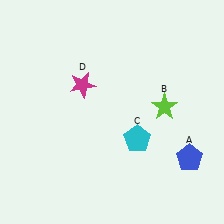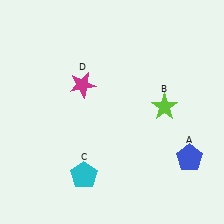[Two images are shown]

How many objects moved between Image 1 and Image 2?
1 object moved between the two images.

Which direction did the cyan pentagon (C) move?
The cyan pentagon (C) moved left.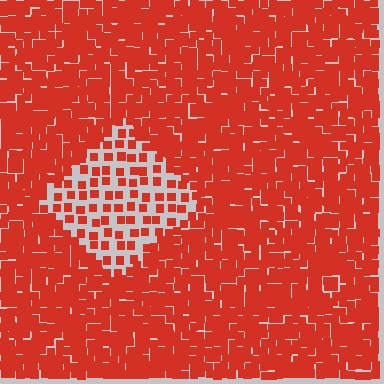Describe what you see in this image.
The image contains small red elements arranged at two different densities. A diamond-shaped region is visible where the elements are less densely packed than the surrounding area.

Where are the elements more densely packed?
The elements are more densely packed outside the diamond boundary.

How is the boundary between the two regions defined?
The boundary is defined by a change in element density (approximately 2.6x ratio). All elements are the same color, size, and shape.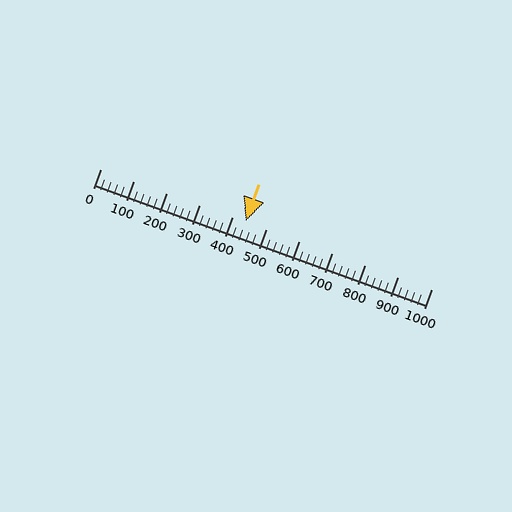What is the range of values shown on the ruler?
The ruler shows values from 0 to 1000.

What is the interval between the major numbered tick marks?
The major tick marks are spaced 100 units apart.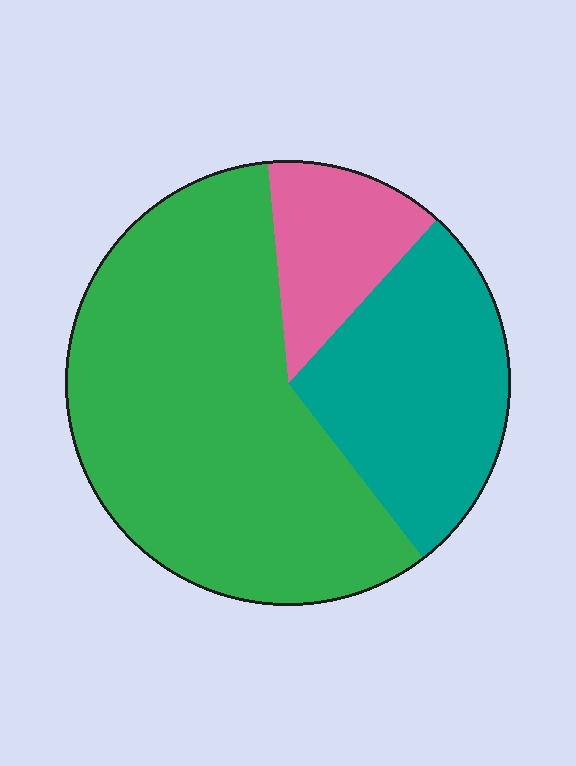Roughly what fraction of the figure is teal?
Teal takes up about one quarter (1/4) of the figure.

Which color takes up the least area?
Pink, at roughly 15%.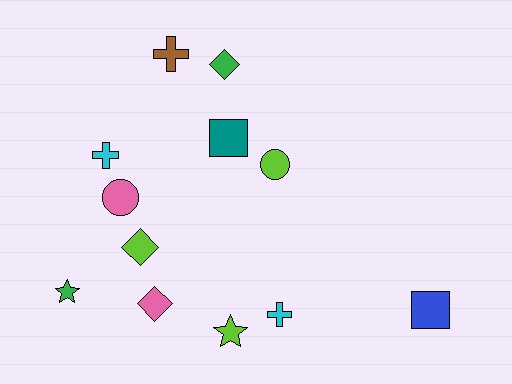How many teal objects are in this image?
There is 1 teal object.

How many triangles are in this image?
There are no triangles.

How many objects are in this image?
There are 12 objects.